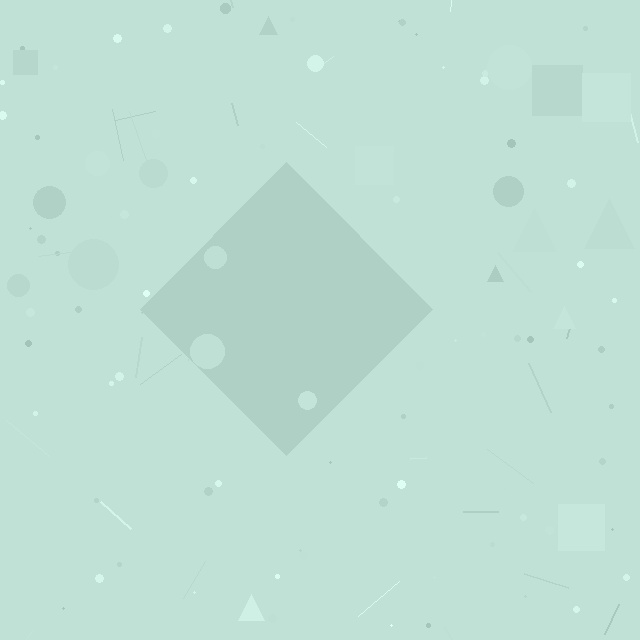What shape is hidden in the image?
A diamond is hidden in the image.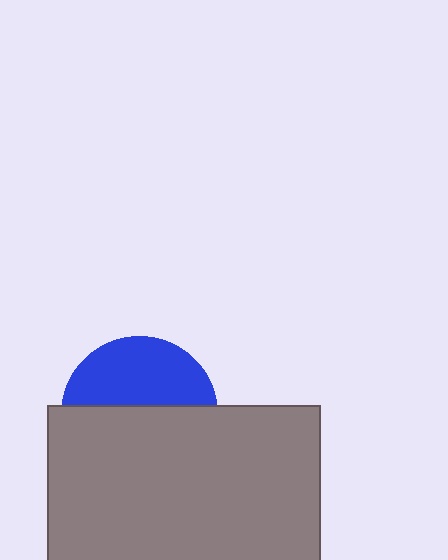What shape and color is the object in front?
The object in front is a gray rectangle.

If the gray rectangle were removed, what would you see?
You would see the complete blue circle.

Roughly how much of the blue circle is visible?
A small part of it is visible (roughly 43%).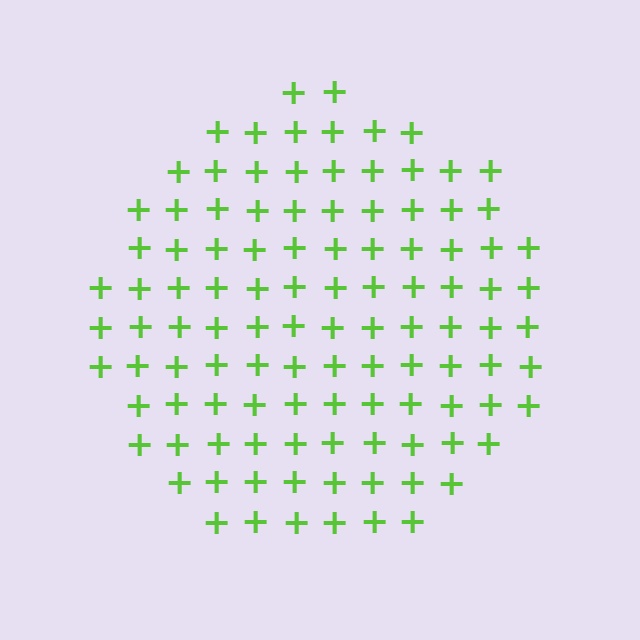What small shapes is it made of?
It is made of small plus signs.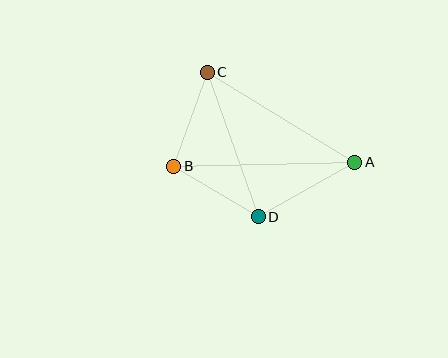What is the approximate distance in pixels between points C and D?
The distance between C and D is approximately 153 pixels.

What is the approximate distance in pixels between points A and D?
The distance between A and D is approximately 110 pixels.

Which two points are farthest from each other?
Points A and B are farthest from each other.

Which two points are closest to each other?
Points B and D are closest to each other.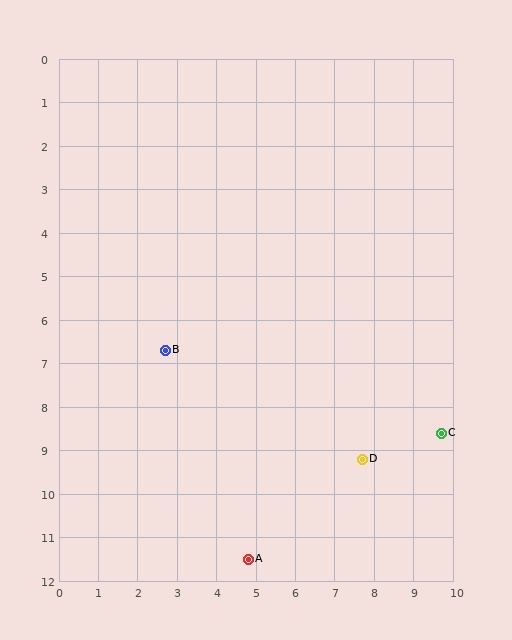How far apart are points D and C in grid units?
Points D and C are about 2.1 grid units apart.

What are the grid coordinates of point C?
Point C is at approximately (9.7, 8.6).